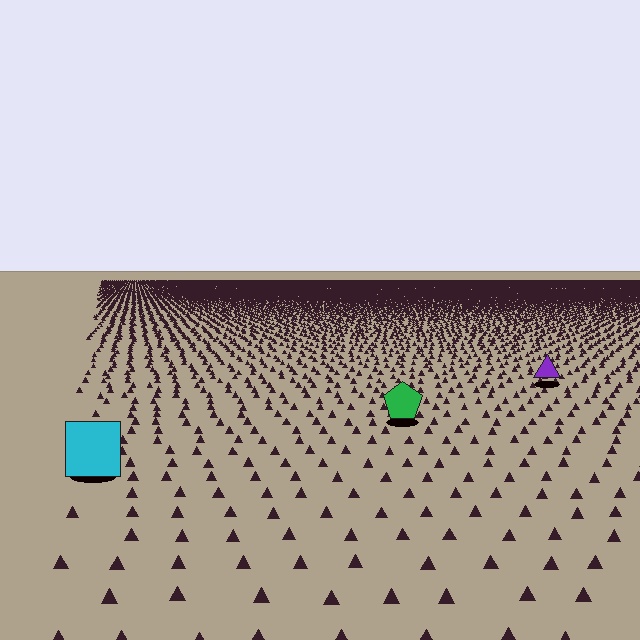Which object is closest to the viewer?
The cyan square is closest. The texture marks near it are larger and more spread out.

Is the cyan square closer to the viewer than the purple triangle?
Yes. The cyan square is closer — you can tell from the texture gradient: the ground texture is coarser near it.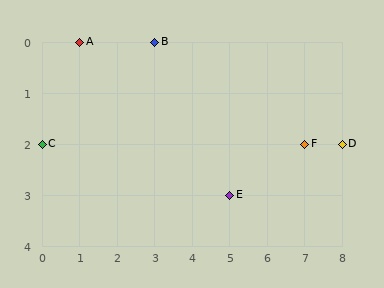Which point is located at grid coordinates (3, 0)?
Point B is at (3, 0).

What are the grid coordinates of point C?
Point C is at grid coordinates (0, 2).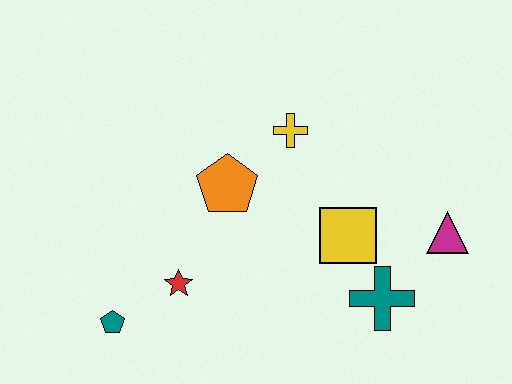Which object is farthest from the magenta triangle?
The teal pentagon is farthest from the magenta triangle.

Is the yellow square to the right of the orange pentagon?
Yes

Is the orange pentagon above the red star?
Yes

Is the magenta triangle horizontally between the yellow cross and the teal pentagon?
No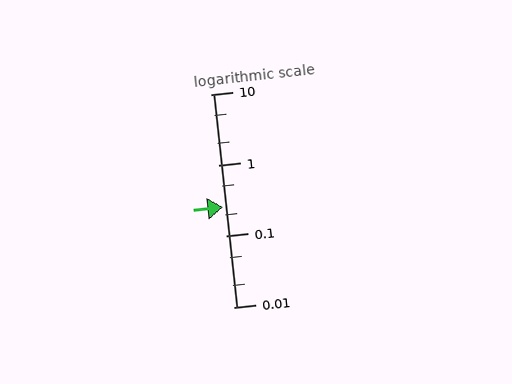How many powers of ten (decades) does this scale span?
The scale spans 3 decades, from 0.01 to 10.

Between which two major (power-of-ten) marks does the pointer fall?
The pointer is between 0.1 and 1.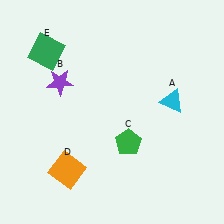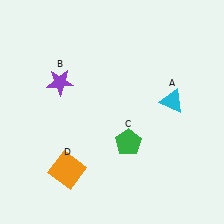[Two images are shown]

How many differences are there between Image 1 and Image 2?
There is 1 difference between the two images.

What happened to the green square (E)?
The green square (E) was removed in Image 2. It was in the top-left area of Image 1.